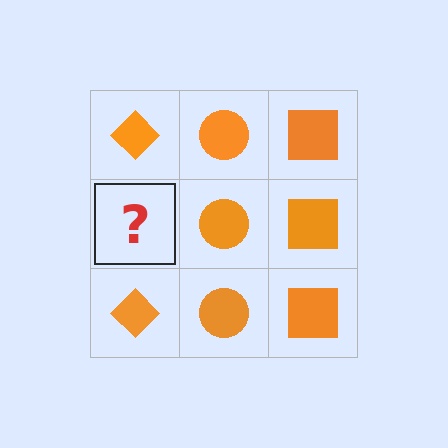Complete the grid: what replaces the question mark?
The question mark should be replaced with an orange diamond.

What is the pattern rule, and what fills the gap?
The rule is that each column has a consistent shape. The gap should be filled with an orange diamond.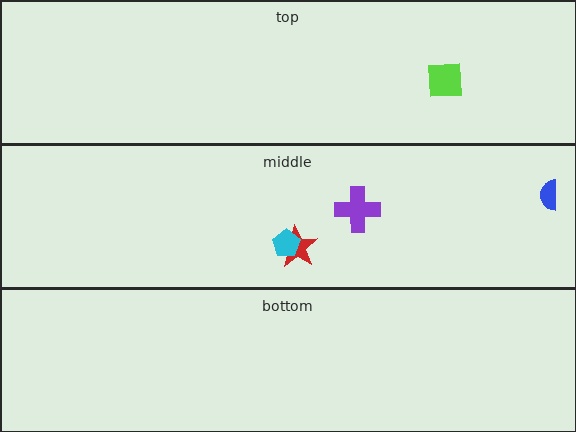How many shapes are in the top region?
1.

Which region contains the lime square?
The top region.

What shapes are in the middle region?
The purple cross, the red star, the blue semicircle, the cyan pentagon.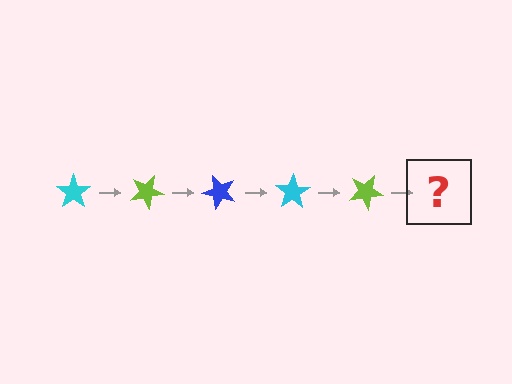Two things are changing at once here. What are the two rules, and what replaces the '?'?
The two rules are that it rotates 25 degrees each step and the color cycles through cyan, lime, and blue. The '?' should be a blue star, rotated 125 degrees from the start.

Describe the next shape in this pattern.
It should be a blue star, rotated 125 degrees from the start.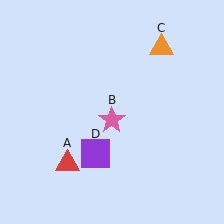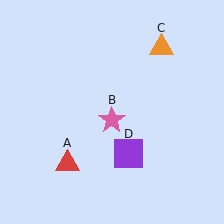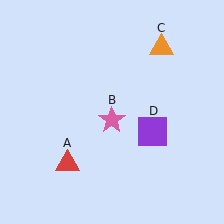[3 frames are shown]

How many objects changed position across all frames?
1 object changed position: purple square (object D).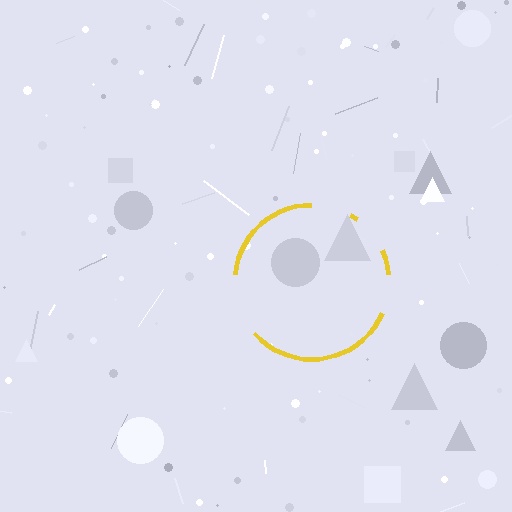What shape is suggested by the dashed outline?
The dashed outline suggests a circle.